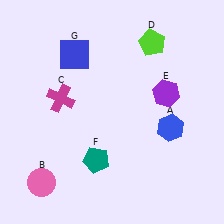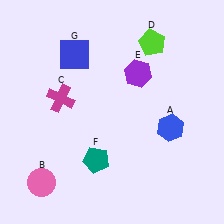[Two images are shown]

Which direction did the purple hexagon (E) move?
The purple hexagon (E) moved left.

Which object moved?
The purple hexagon (E) moved left.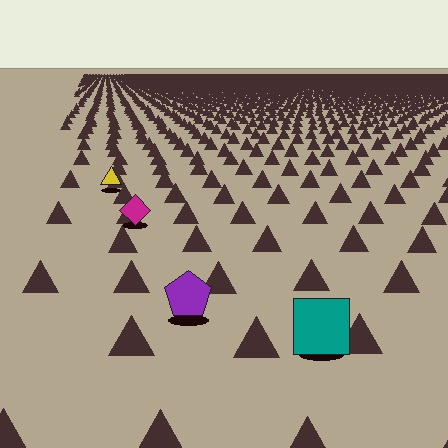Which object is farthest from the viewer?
The yellow triangle is farthest from the viewer. It appears smaller and the ground texture around it is denser.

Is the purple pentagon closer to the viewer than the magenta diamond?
Yes. The purple pentagon is closer — you can tell from the texture gradient: the ground texture is coarser near it.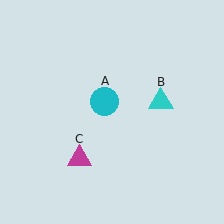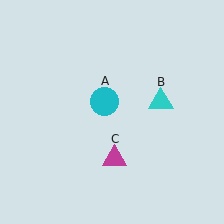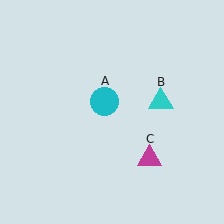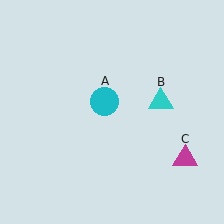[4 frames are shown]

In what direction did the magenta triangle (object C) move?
The magenta triangle (object C) moved right.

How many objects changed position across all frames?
1 object changed position: magenta triangle (object C).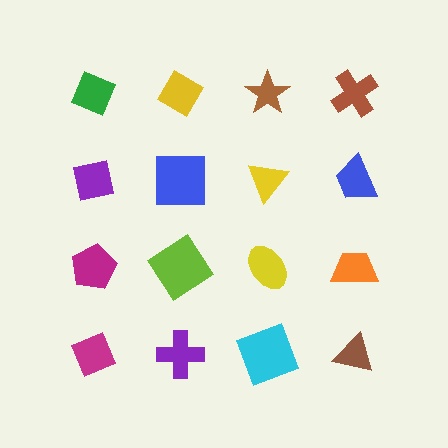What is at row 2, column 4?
A blue trapezoid.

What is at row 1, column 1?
A green diamond.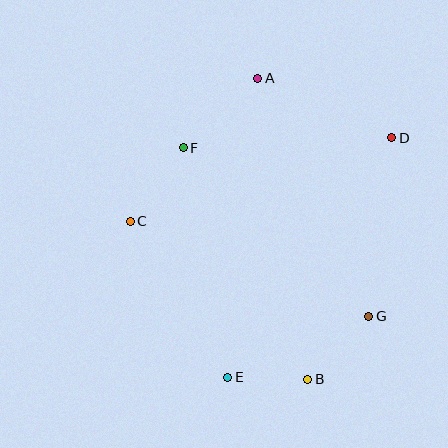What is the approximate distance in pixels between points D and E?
The distance between D and E is approximately 290 pixels.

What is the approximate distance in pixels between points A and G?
The distance between A and G is approximately 262 pixels.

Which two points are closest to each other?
Points B and E are closest to each other.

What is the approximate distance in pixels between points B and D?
The distance between B and D is approximately 256 pixels.